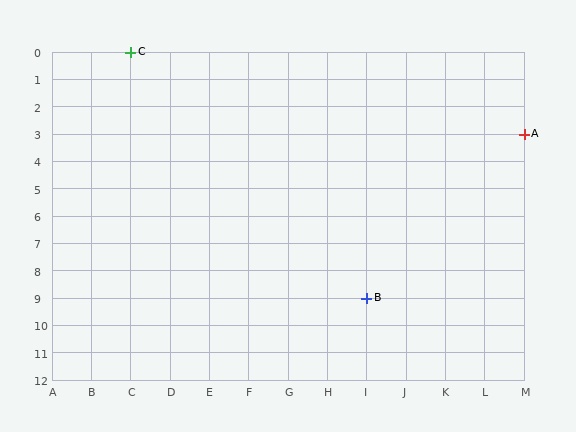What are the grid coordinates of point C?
Point C is at grid coordinates (C, 0).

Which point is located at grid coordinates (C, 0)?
Point C is at (C, 0).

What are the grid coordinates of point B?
Point B is at grid coordinates (I, 9).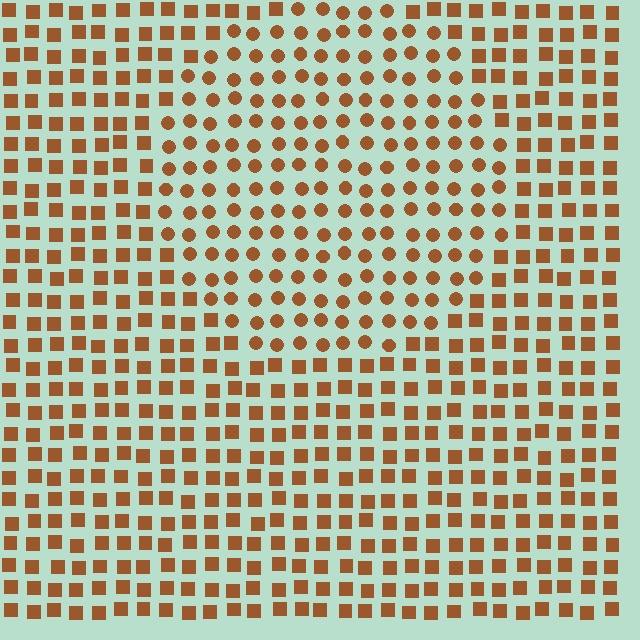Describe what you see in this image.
The image is filled with small brown elements arranged in a uniform grid. A circle-shaped region contains circles, while the surrounding area contains squares. The boundary is defined purely by the change in element shape.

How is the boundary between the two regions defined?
The boundary is defined by a change in element shape: circles inside vs. squares outside. All elements share the same color and spacing.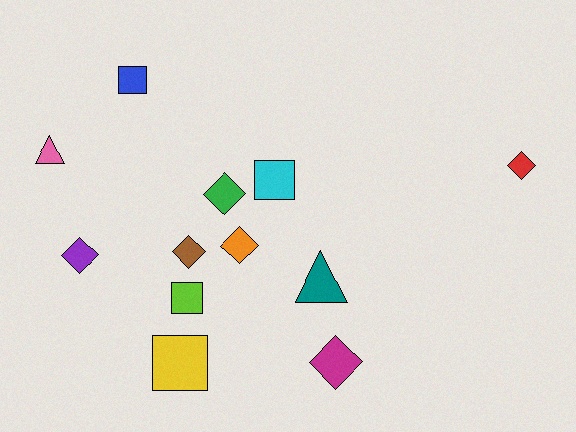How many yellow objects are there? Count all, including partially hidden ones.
There is 1 yellow object.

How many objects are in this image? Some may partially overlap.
There are 12 objects.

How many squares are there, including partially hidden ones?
There are 4 squares.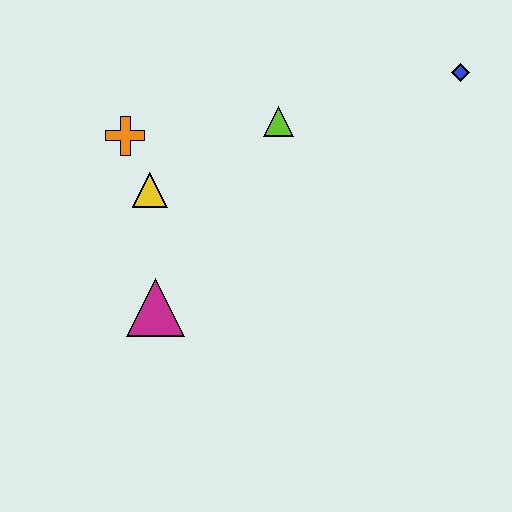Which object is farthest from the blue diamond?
The magenta triangle is farthest from the blue diamond.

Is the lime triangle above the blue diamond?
No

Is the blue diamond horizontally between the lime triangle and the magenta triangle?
No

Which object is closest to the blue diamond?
The lime triangle is closest to the blue diamond.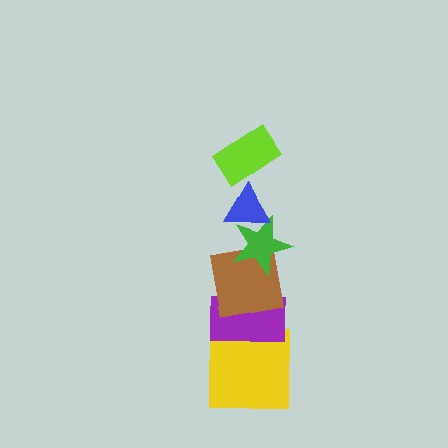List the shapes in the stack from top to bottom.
From top to bottom: the lime rectangle, the blue triangle, the green star, the brown square, the purple rectangle, the yellow square.